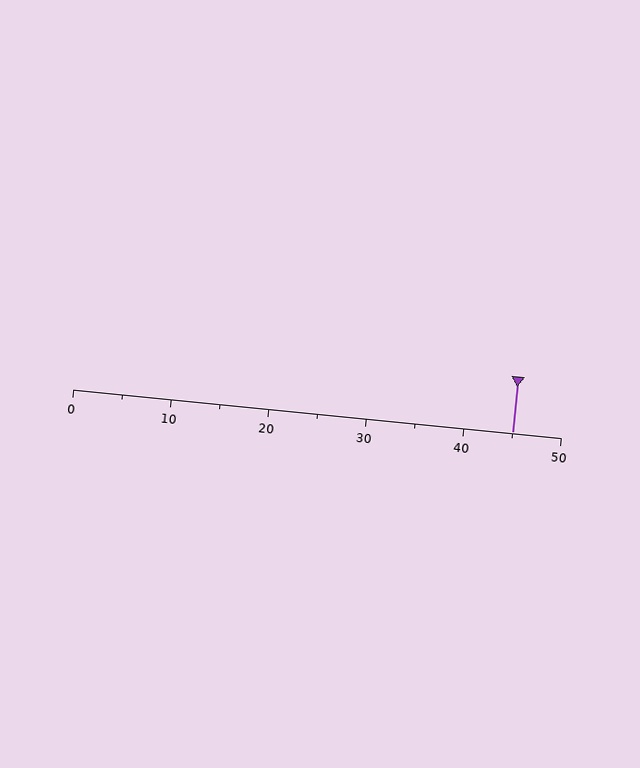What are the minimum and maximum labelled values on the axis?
The axis runs from 0 to 50.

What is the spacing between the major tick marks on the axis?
The major ticks are spaced 10 apart.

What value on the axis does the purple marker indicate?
The marker indicates approximately 45.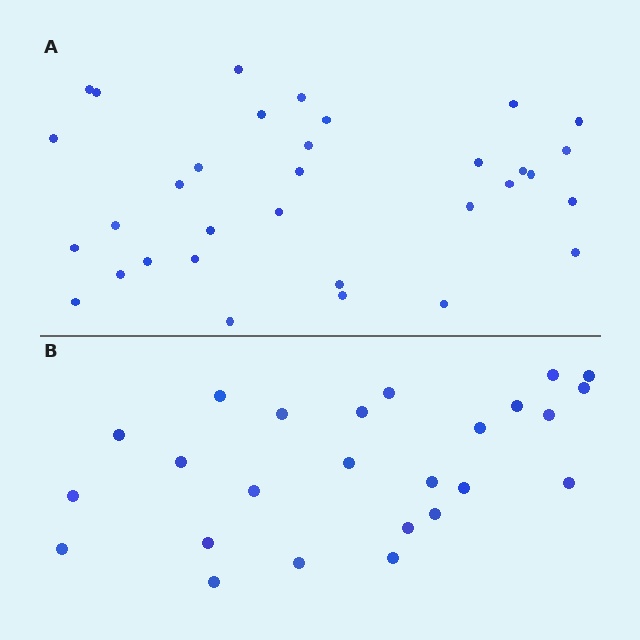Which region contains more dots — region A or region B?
Region A (the top region) has more dots.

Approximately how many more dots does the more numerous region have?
Region A has roughly 8 or so more dots than region B.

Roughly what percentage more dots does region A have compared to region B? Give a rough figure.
About 30% more.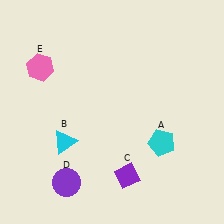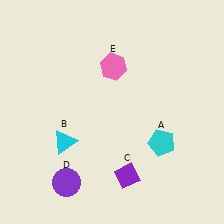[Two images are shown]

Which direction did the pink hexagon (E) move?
The pink hexagon (E) moved right.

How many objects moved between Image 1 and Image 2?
1 object moved between the two images.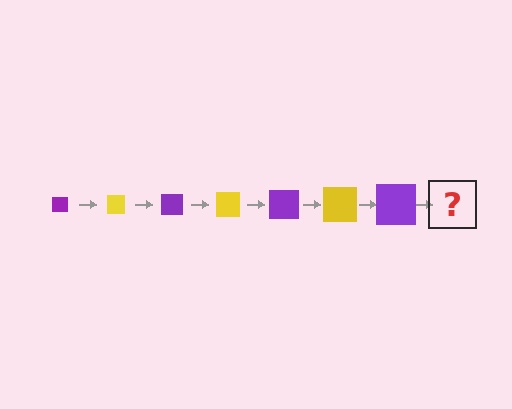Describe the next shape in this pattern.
It should be a yellow square, larger than the previous one.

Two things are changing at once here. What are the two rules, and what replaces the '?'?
The two rules are that the square grows larger each step and the color cycles through purple and yellow. The '?' should be a yellow square, larger than the previous one.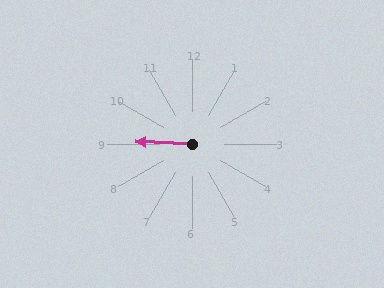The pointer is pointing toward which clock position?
Roughly 9 o'clock.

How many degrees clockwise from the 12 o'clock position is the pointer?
Approximately 272 degrees.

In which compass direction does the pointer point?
West.